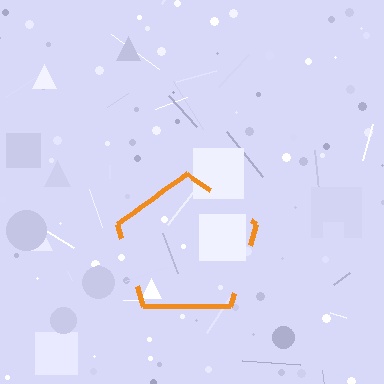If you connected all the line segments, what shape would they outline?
They would outline a pentagon.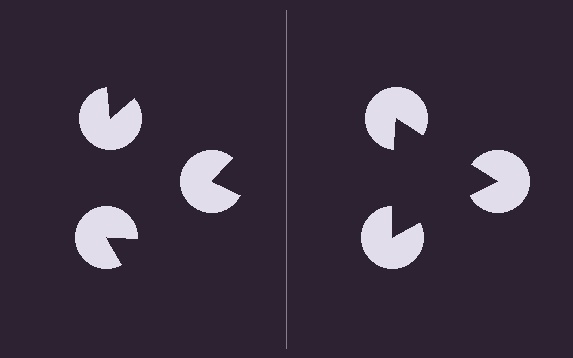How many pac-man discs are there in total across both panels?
6 — 3 on each side.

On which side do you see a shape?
An illusory triangle appears on the right side. On the left side the wedge cuts are rotated, so no coherent shape forms.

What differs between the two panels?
The pac-man discs are positioned identically on both sides; only the wedge orientations differ. On the right they align to a triangle; on the left they are misaligned.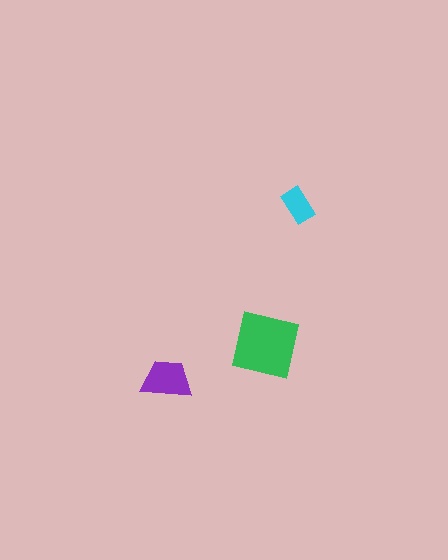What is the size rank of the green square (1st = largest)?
1st.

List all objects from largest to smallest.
The green square, the purple trapezoid, the cyan rectangle.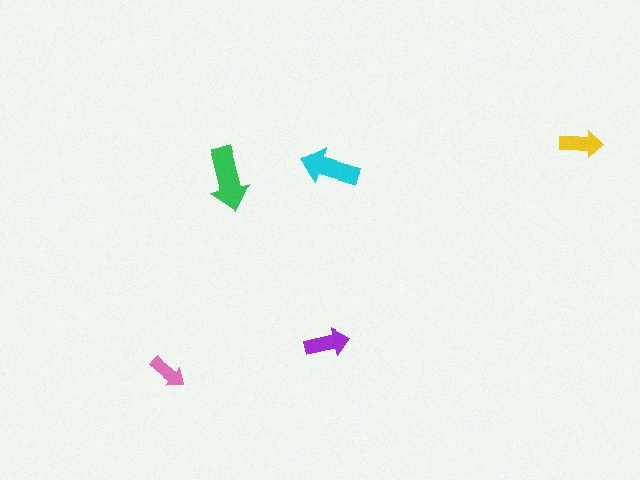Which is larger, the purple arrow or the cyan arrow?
The cyan one.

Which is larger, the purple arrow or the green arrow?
The green one.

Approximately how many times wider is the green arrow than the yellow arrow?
About 1.5 times wider.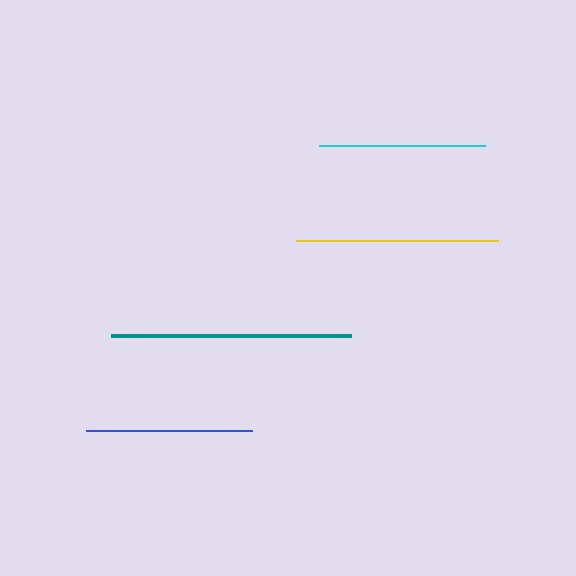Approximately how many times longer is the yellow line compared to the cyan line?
The yellow line is approximately 1.2 times the length of the cyan line.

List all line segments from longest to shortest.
From longest to shortest: teal, yellow, cyan, blue.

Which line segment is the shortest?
The blue line is the shortest at approximately 166 pixels.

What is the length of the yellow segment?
The yellow segment is approximately 203 pixels long.